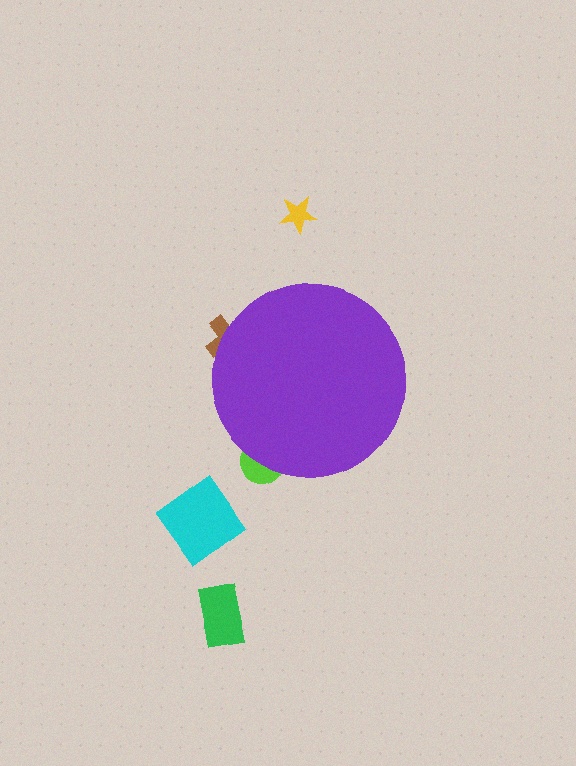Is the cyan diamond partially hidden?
No, the cyan diamond is fully visible.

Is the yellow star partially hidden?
No, the yellow star is fully visible.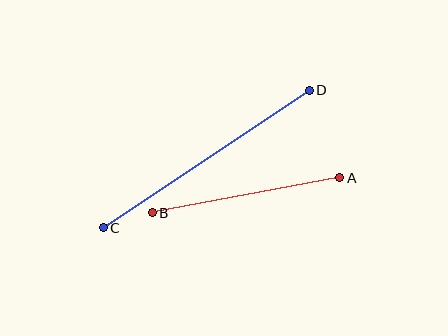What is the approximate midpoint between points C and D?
The midpoint is at approximately (206, 159) pixels.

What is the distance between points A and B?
The distance is approximately 191 pixels.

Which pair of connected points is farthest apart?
Points C and D are farthest apart.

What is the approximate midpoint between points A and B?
The midpoint is at approximately (246, 195) pixels.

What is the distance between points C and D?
The distance is approximately 248 pixels.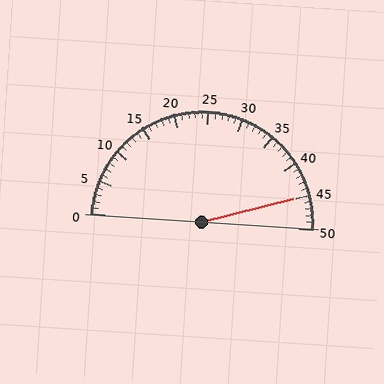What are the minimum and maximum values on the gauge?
The gauge ranges from 0 to 50.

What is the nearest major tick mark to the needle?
The nearest major tick mark is 45.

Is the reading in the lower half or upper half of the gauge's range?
The reading is in the upper half of the range (0 to 50).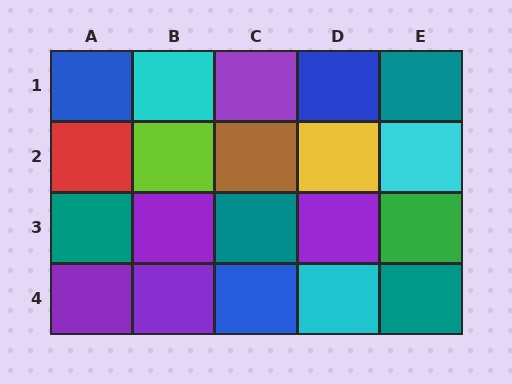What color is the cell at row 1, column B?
Cyan.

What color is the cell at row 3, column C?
Teal.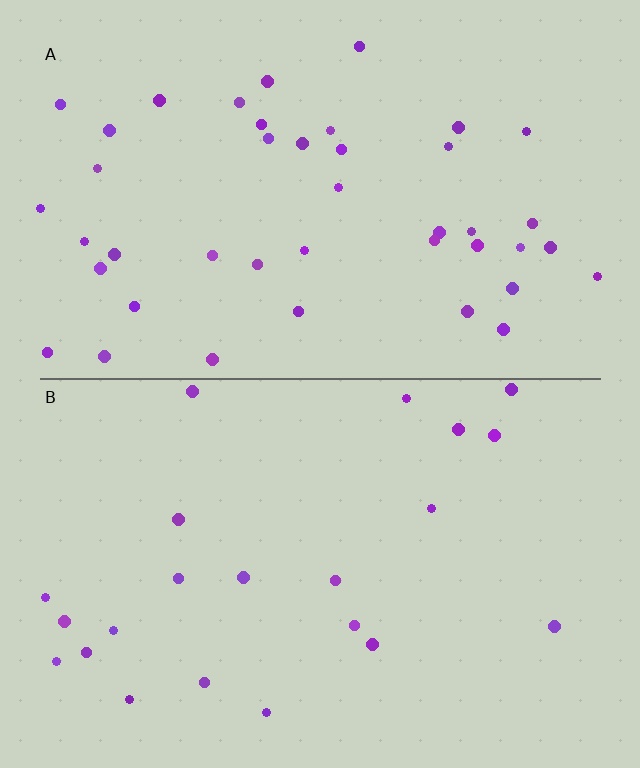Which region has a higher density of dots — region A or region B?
A (the top).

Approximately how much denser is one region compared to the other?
Approximately 1.9× — region A over region B.